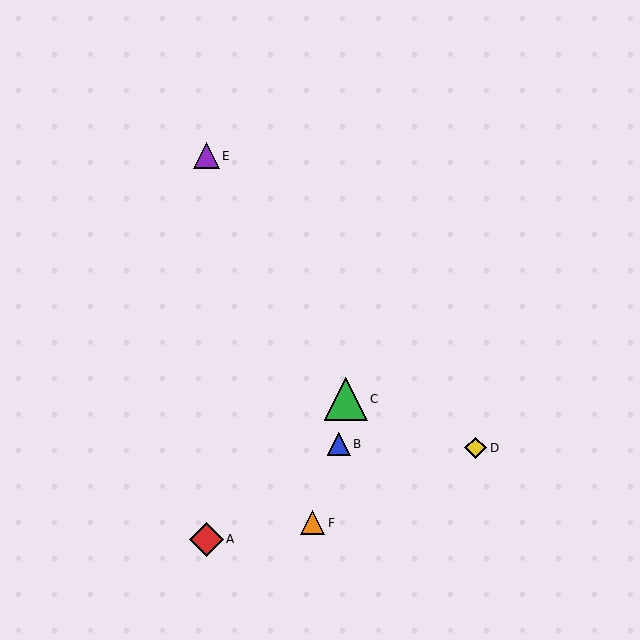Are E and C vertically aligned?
No, E is at x≈206 and C is at x≈346.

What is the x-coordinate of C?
Object C is at x≈346.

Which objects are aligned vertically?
Objects A, E are aligned vertically.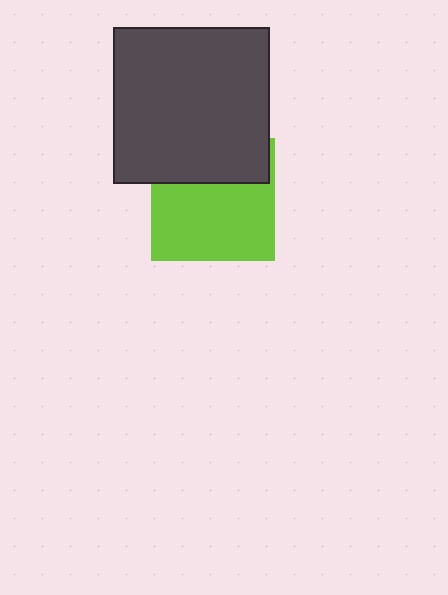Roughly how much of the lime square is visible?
About half of it is visible (roughly 65%).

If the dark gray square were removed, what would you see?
You would see the complete lime square.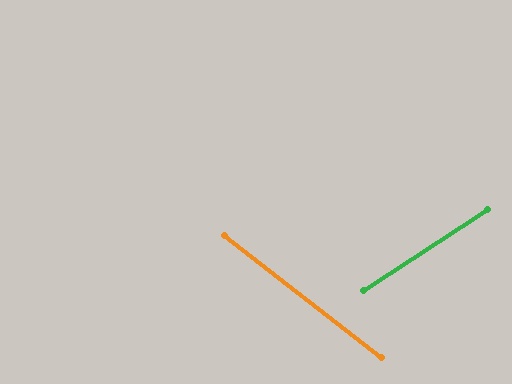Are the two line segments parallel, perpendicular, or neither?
Neither parallel nor perpendicular — they differ by about 71°.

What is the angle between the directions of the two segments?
Approximately 71 degrees.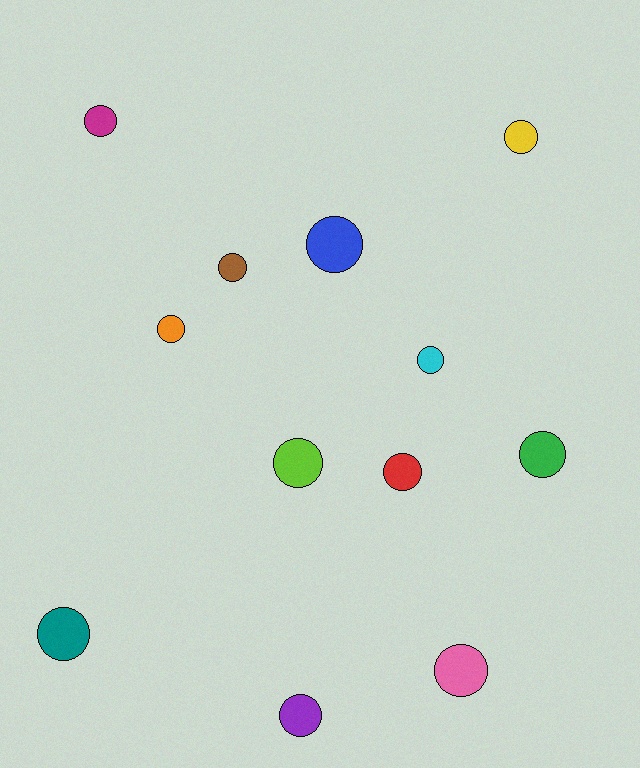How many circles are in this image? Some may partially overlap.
There are 12 circles.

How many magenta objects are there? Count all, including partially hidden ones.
There is 1 magenta object.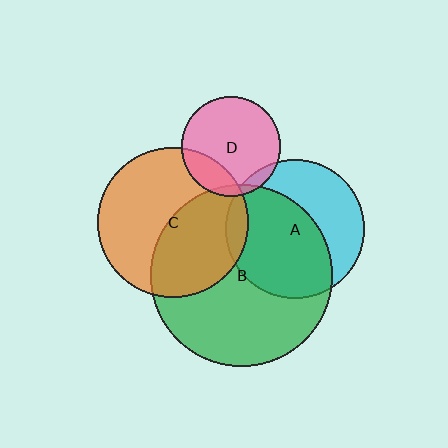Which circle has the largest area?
Circle B (green).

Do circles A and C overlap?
Yes.